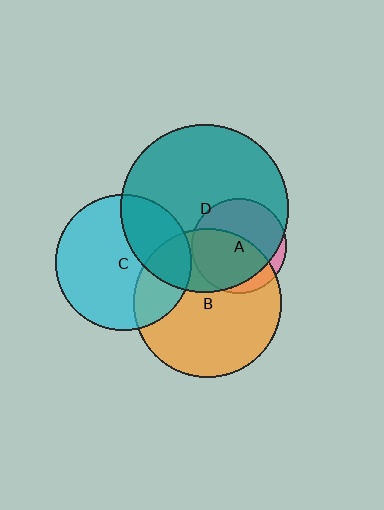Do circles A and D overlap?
Yes.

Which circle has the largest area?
Circle D (teal).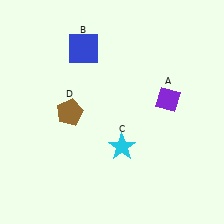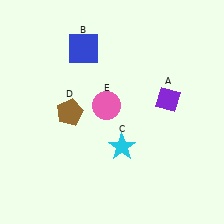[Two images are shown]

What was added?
A pink circle (E) was added in Image 2.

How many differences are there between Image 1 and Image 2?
There is 1 difference between the two images.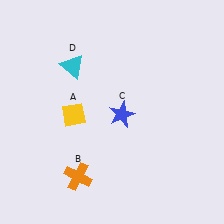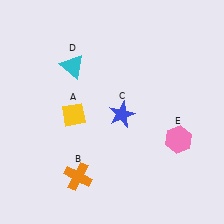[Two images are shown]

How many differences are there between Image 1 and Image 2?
There is 1 difference between the two images.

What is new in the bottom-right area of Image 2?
A pink hexagon (E) was added in the bottom-right area of Image 2.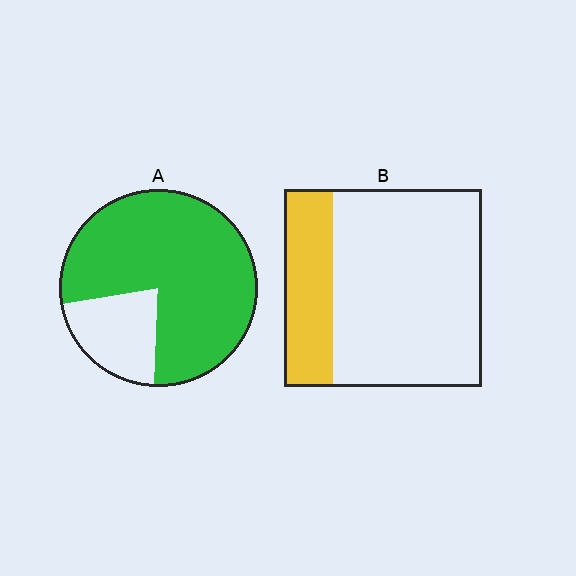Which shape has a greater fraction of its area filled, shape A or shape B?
Shape A.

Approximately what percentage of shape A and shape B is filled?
A is approximately 80% and B is approximately 25%.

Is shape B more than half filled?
No.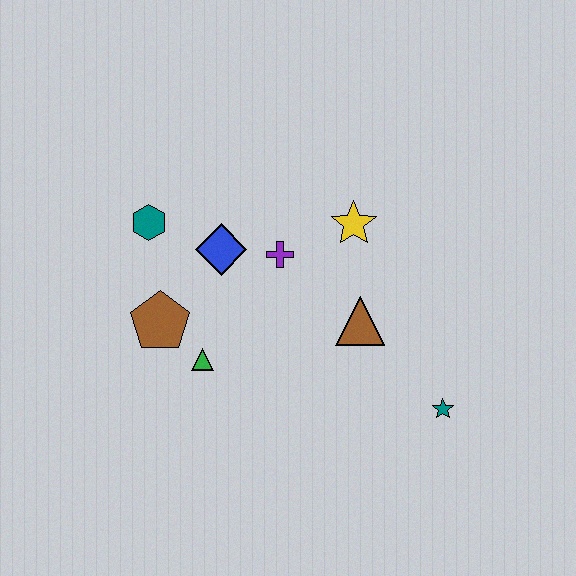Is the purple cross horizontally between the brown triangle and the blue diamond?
Yes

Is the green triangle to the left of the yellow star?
Yes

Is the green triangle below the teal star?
No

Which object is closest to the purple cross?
The blue diamond is closest to the purple cross.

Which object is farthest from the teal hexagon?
The teal star is farthest from the teal hexagon.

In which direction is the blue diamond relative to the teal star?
The blue diamond is to the left of the teal star.